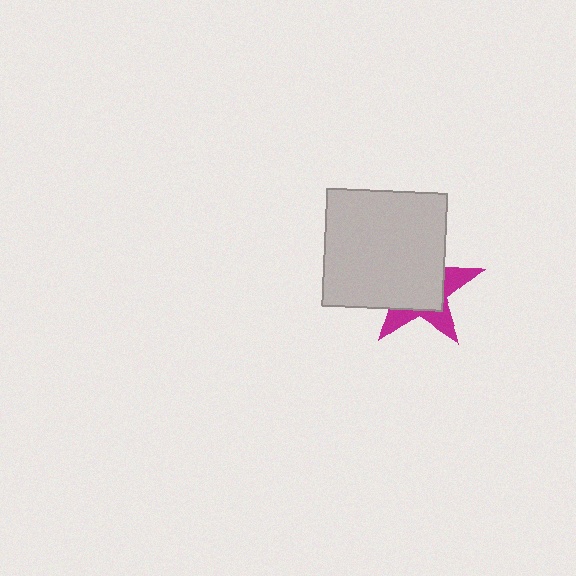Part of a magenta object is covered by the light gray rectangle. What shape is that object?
It is a star.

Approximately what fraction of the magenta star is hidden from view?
Roughly 65% of the magenta star is hidden behind the light gray rectangle.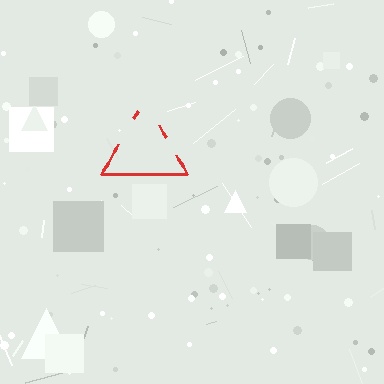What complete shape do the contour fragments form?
The contour fragments form a triangle.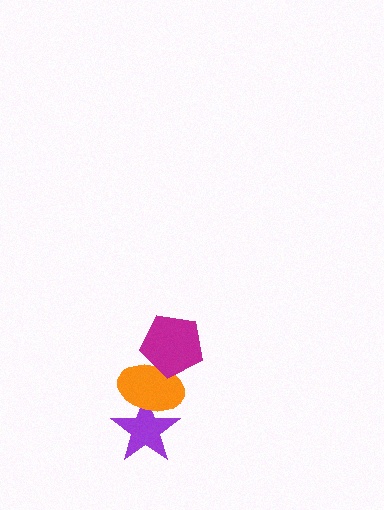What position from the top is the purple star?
The purple star is 3rd from the top.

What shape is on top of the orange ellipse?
The magenta pentagon is on top of the orange ellipse.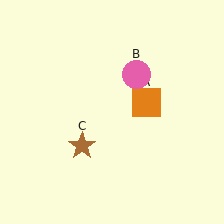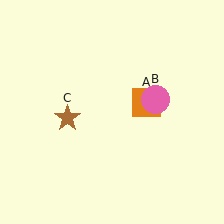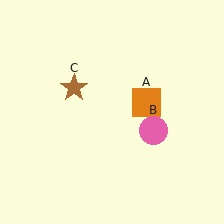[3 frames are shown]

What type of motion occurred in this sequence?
The pink circle (object B), brown star (object C) rotated clockwise around the center of the scene.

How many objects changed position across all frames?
2 objects changed position: pink circle (object B), brown star (object C).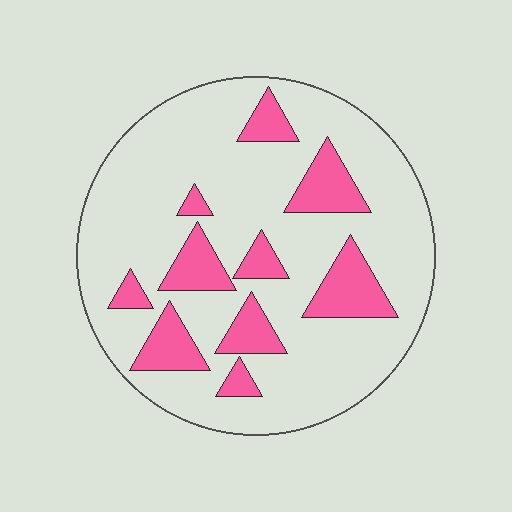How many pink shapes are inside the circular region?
10.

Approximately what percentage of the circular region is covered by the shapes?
Approximately 20%.